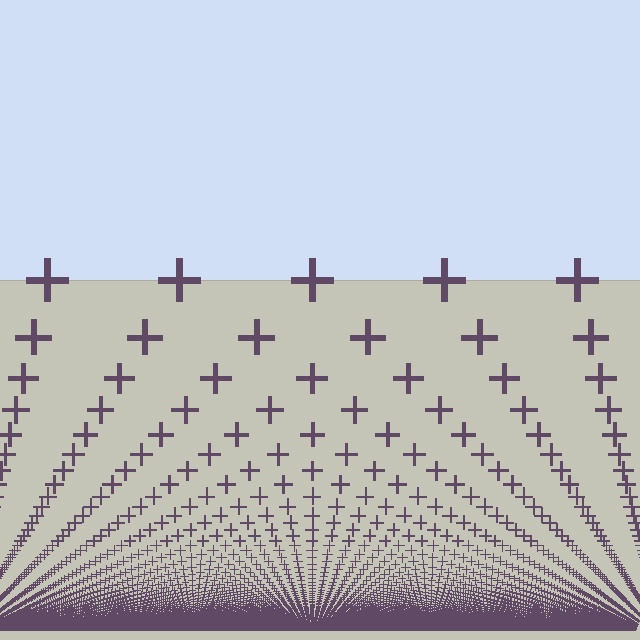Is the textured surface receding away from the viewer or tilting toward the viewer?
The surface appears to tilt toward the viewer. Texture elements get larger and sparser toward the top.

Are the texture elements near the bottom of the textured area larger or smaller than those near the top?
Smaller. The gradient is inverted — elements near the bottom are smaller and denser.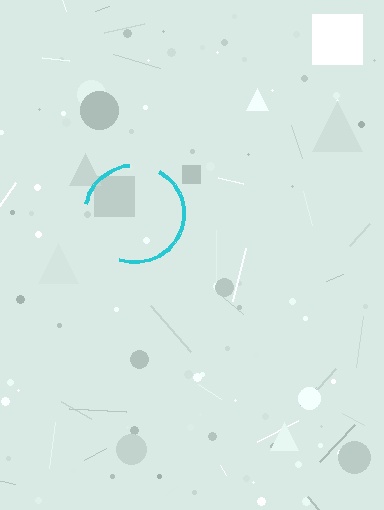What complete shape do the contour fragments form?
The contour fragments form a circle.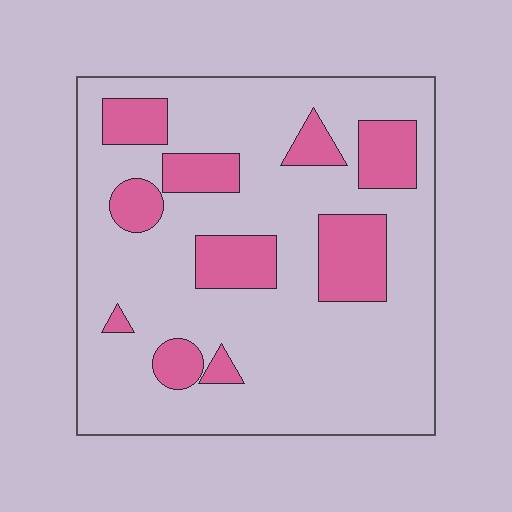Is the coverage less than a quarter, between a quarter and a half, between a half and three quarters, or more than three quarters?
Less than a quarter.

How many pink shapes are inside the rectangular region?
10.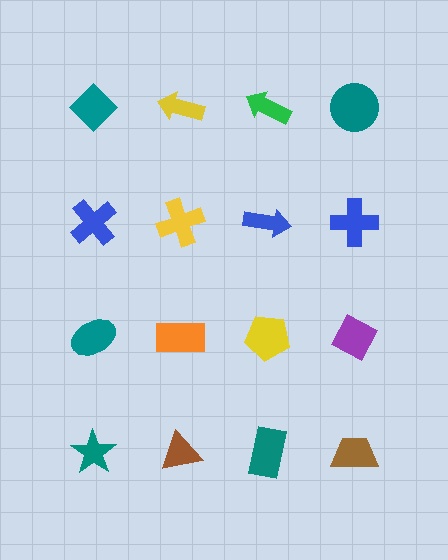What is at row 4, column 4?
A brown trapezoid.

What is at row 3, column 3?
A yellow pentagon.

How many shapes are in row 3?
4 shapes.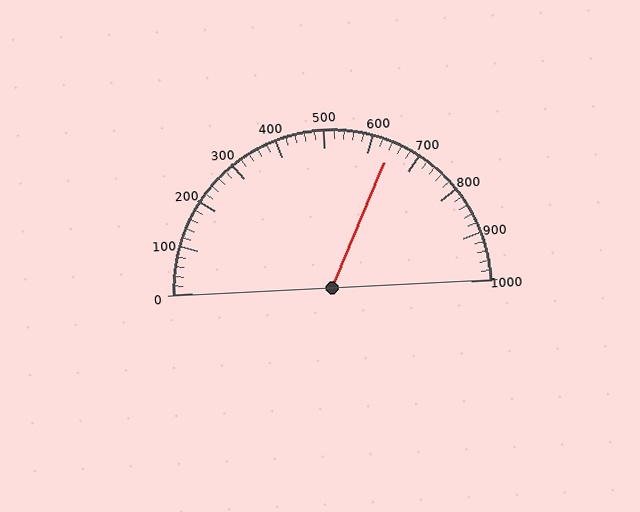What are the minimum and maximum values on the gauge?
The gauge ranges from 0 to 1000.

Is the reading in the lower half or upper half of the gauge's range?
The reading is in the upper half of the range (0 to 1000).